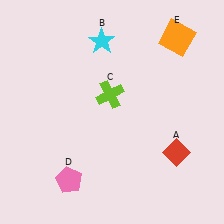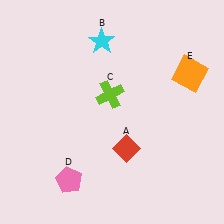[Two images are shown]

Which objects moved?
The objects that moved are: the red diamond (A), the orange square (E).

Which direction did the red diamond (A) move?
The red diamond (A) moved left.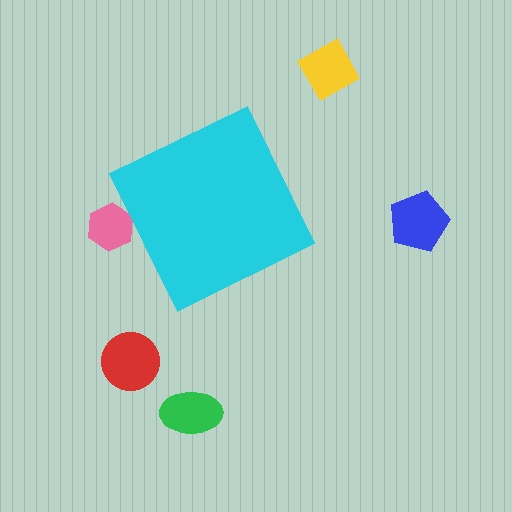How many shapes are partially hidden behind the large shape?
1 shape is partially hidden.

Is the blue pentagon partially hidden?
No, the blue pentagon is fully visible.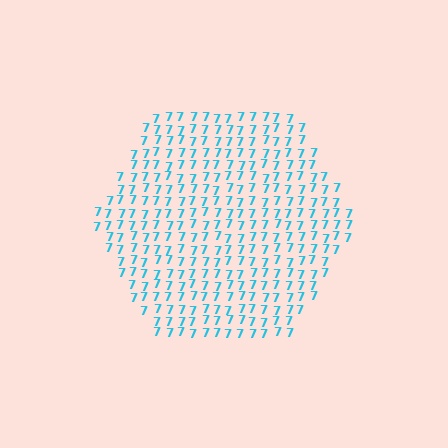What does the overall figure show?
The overall figure shows a hexagon.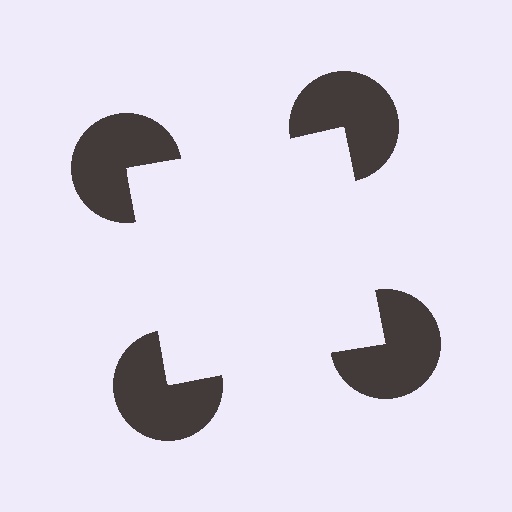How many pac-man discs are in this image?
There are 4 — one at each vertex of the illusory square.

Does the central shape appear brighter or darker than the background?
It typically appears slightly brighter than the background, even though no actual brightness change is drawn.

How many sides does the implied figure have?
4 sides.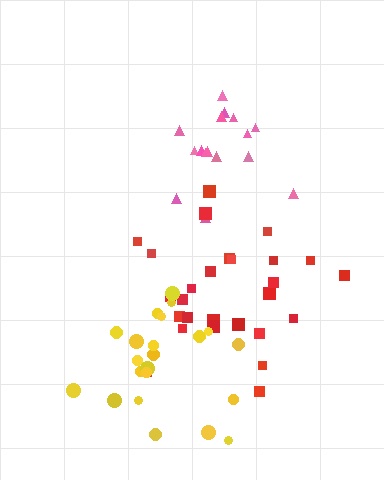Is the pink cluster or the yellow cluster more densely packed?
Pink.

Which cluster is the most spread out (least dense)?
Red.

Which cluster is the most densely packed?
Pink.